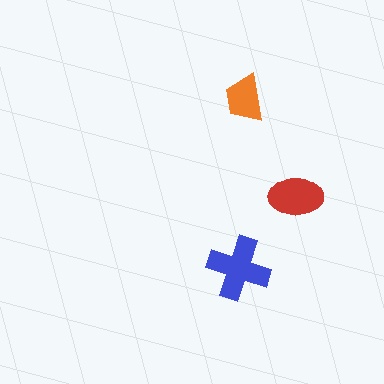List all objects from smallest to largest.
The orange trapezoid, the red ellipse, the blue cross.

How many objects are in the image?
There are 3 objects in the image.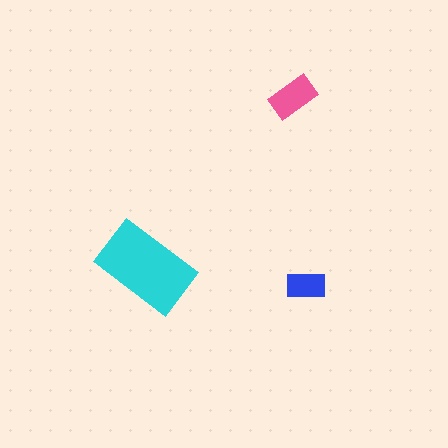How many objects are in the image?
There are 3 objects in the image.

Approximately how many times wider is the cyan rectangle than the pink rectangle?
About 2 times wider.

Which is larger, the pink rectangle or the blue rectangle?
The pink one.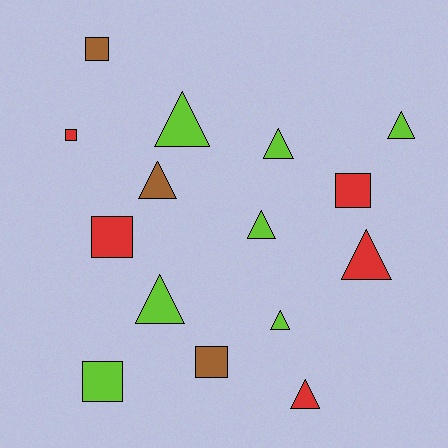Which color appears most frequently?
Lime, with 7 objects.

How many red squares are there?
There are 3 red squares.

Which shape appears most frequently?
Triangle, with 9 objects.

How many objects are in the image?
There are 15 objects.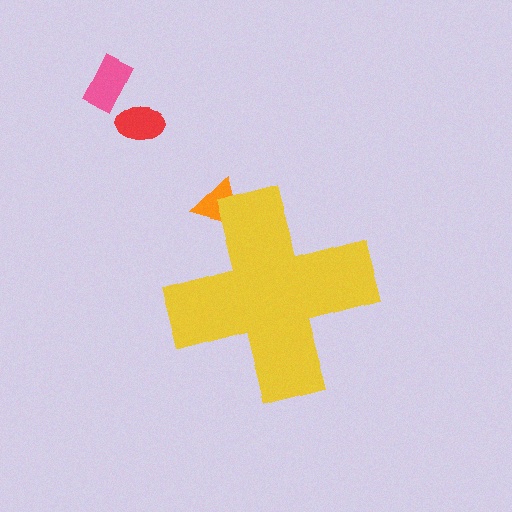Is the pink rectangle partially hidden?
No, the pink rectangle is fully visible.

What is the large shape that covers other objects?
A yellow cross.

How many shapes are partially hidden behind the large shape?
1 shape is partially hidden.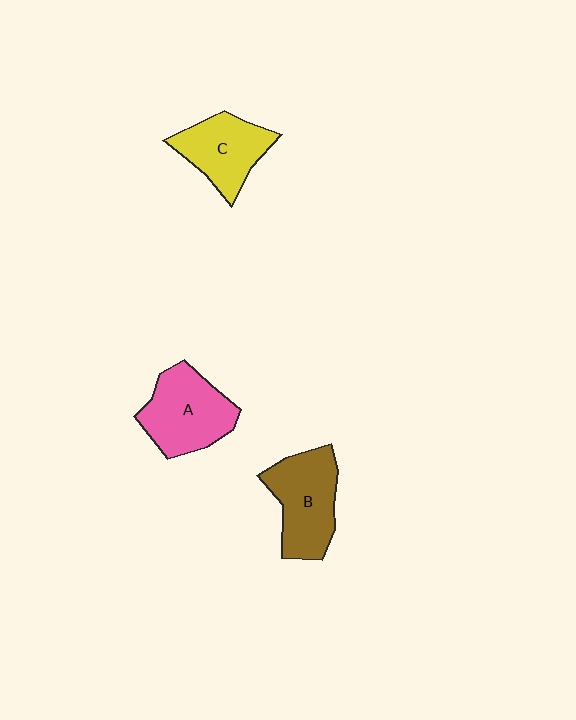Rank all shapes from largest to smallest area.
From largest to smallest: A (pink), B (brown), C (yellow).